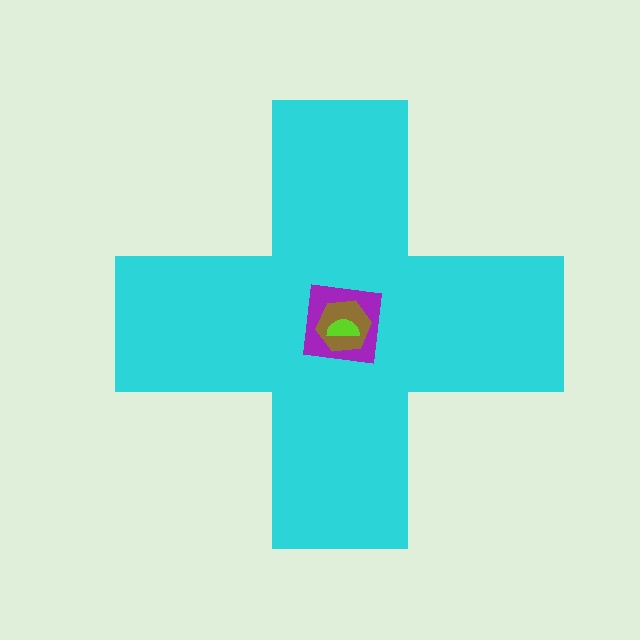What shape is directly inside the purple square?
The brown hexagon.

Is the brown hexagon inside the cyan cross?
Yes.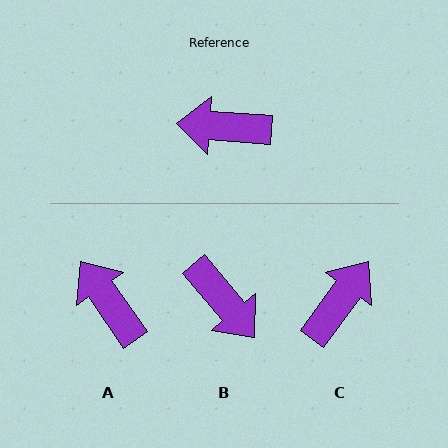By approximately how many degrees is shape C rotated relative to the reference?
Approximately 122 degrees clockwise.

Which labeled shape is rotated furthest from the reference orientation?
B, about 134 degrees away.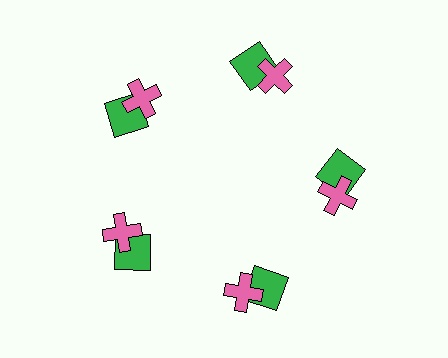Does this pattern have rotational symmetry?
Yes, this pattern has 5-fold rotational symmetry. It looks the same after rotating 72 degrees around the center.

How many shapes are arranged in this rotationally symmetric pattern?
There are 10 shapes, arranged in 5 groups of 2.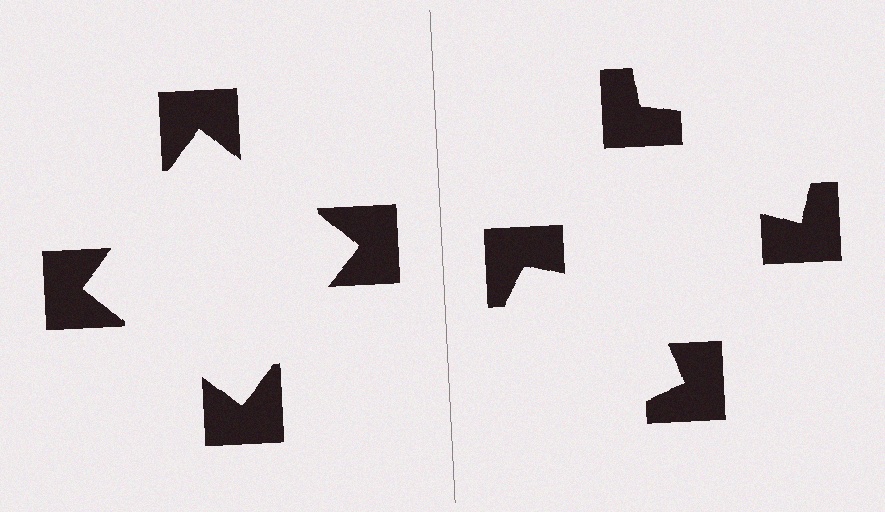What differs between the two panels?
The notched squares are positioned identically on both sides; only the wedge orientations differ. On the left they align to a square; on the right they are misaligned.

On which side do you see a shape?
An illusory square appears on the left side. On the right side the wedge cuts are rotated, so no coherent shape forms.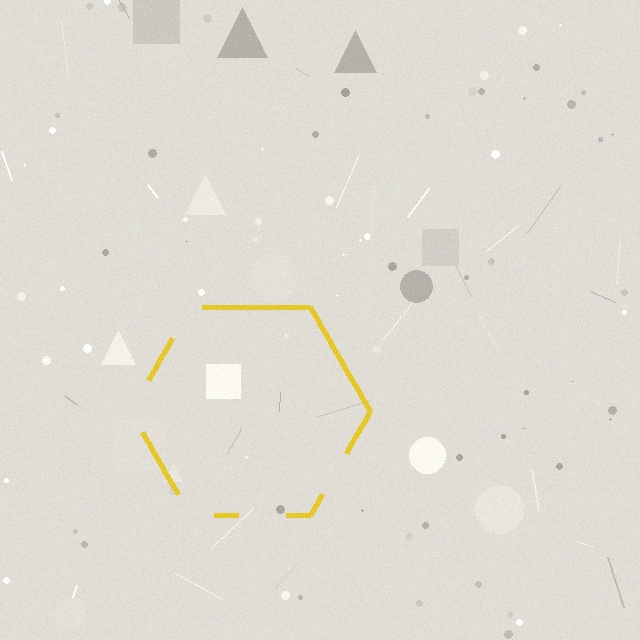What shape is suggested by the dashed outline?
The dashed outline suggests a hexagon.